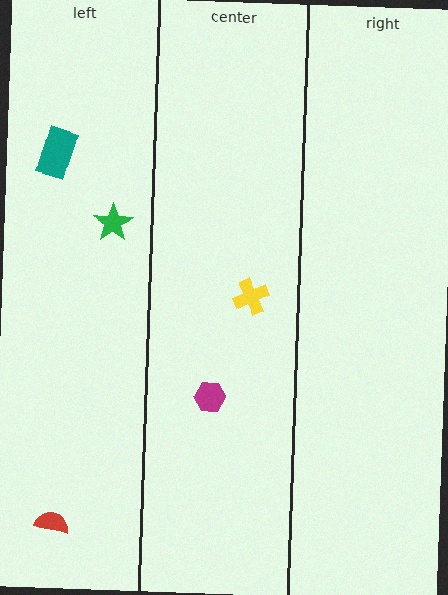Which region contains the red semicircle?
The left region.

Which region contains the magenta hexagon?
The center region.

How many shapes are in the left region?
3.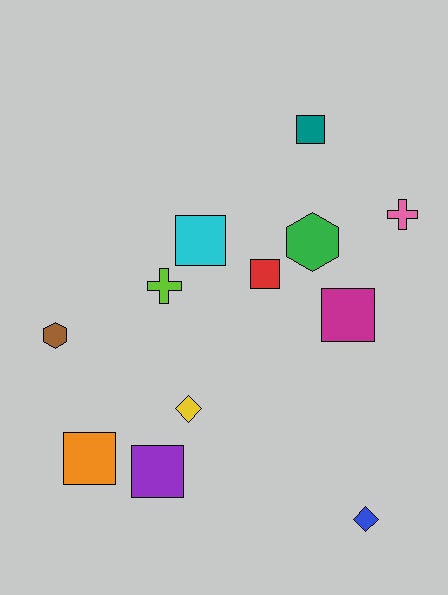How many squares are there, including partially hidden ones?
There are 6 squares.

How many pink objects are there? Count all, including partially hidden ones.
There is 1 pink object.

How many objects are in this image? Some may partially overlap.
There are 12 objects.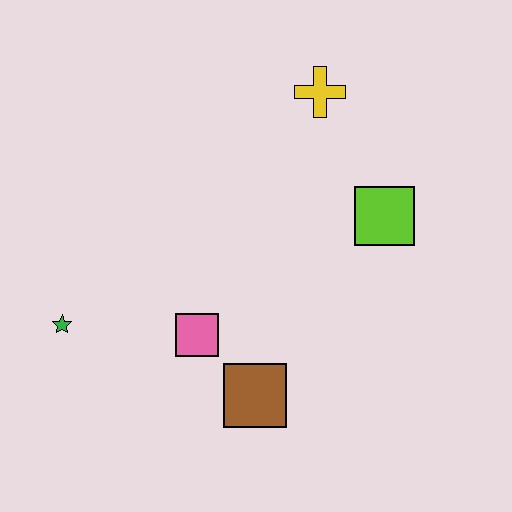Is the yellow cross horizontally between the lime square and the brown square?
Yes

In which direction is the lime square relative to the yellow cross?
The lime square is below the yellow cross.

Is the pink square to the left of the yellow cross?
Yes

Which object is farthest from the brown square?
The yellow cross is farthest from the brown square.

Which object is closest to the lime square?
The yellow cross is closest to the lime square.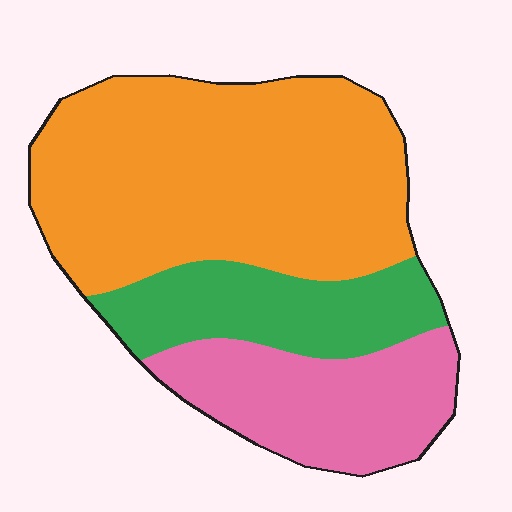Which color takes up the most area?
Orange, at roughly 55%.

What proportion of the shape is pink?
Pink takes up about one quarter (1/4) of the shape.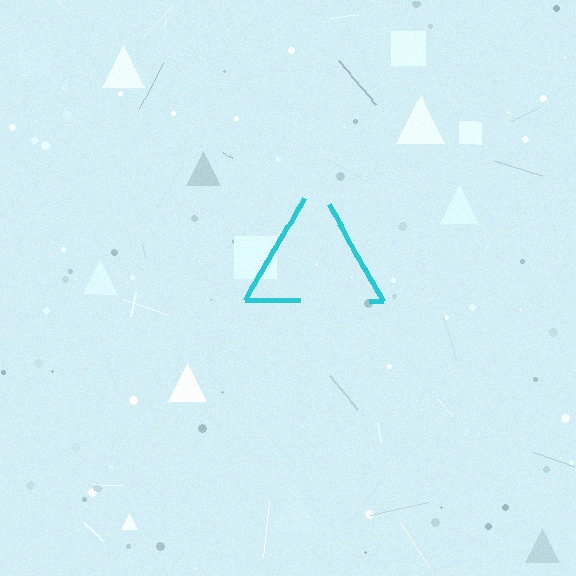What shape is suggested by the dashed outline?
The dashed outline suggests a triangle.